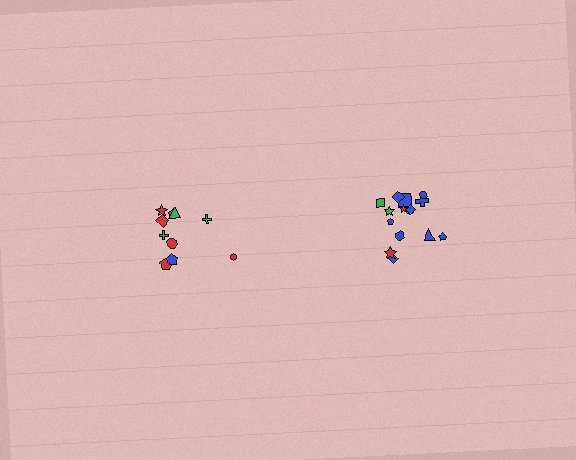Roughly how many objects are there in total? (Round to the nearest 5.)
Roughly 25 objects in total.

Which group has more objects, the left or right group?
The right group.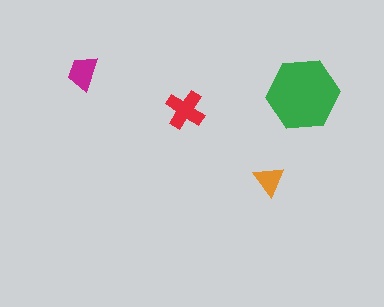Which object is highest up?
The magenta trapezoid is topmost.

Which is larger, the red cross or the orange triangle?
The red cross.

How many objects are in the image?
There are 4 objects in the image.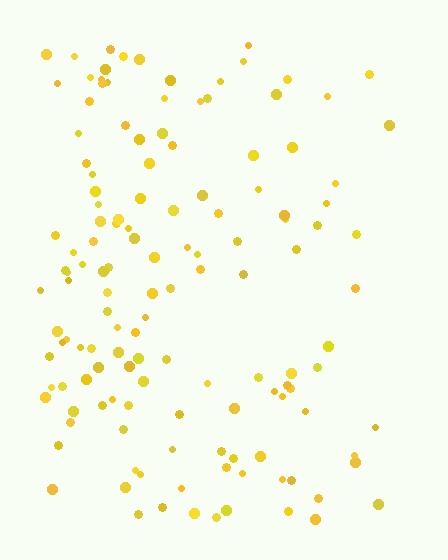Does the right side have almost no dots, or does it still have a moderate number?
Still a moderate number, just noticeably fewer than the left.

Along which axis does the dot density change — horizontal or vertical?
Horizontal.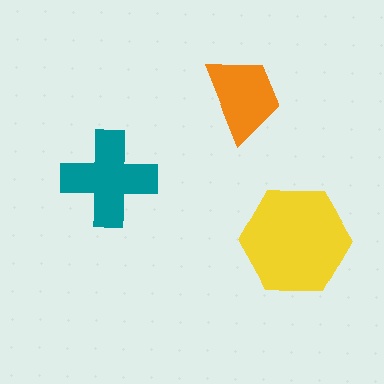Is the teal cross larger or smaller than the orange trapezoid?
Larger.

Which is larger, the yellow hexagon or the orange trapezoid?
The yellow hexagon.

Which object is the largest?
The yellow hexagon.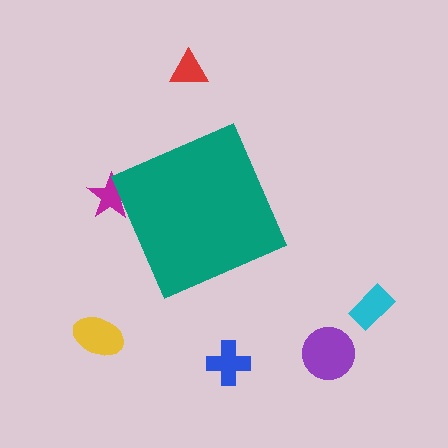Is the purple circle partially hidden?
No, the purple circle is fully visible.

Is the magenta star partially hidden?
Yes, the magenta star is partially hidden behind the teal diamond.